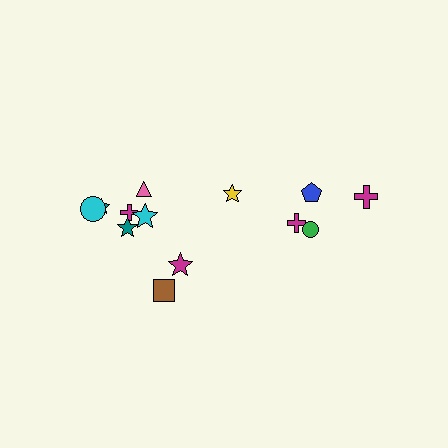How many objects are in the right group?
There are 5 objects.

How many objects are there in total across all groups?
There are 13 objects.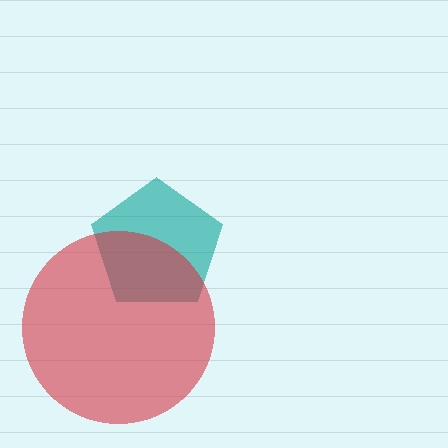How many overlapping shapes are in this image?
There are 2 overlapping shapes in the image.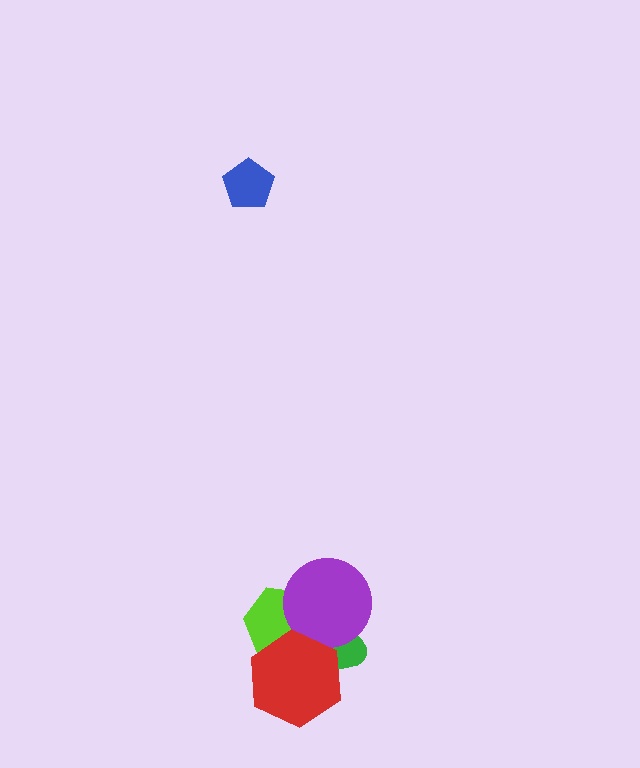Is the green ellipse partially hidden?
Yes, it is partially covered by another shape.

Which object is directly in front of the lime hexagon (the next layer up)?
The purple circle is directly in front of the lime hexagon.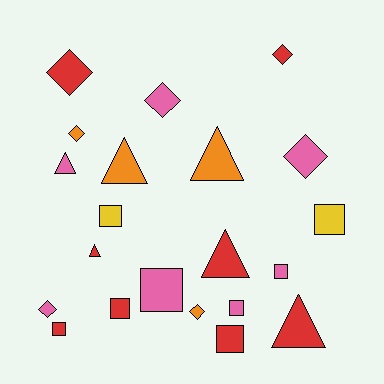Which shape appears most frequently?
Square, with 8 objects.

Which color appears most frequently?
Red, with 8 objects.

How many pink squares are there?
There are 3 pink squares.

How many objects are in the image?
There are 21 objects.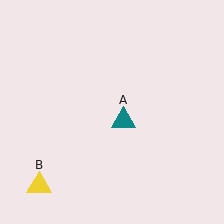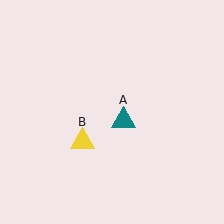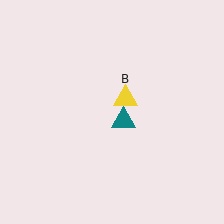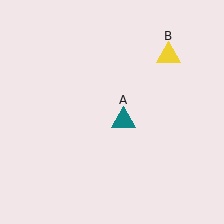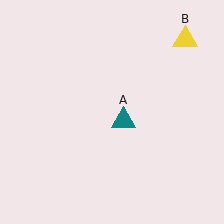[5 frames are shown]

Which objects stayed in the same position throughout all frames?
Teal triangle (object A) remained stationary.